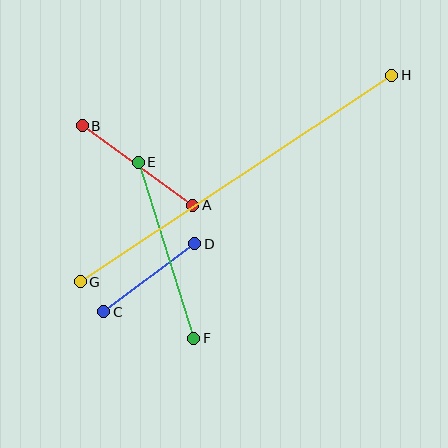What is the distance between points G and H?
The distance is approximately 374 pixels.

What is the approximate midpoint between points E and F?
The midpoint is at approximately (166, 250) pixels.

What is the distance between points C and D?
The distance is approximately 113 pixels.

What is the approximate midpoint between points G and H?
The midpoint is at approximately (236, 178) pixels.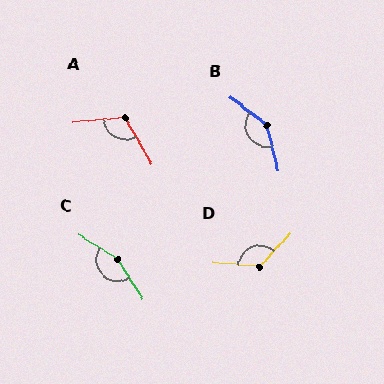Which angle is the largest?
C, at approximately 155 degrees.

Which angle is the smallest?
A, at approximately 114 degrees.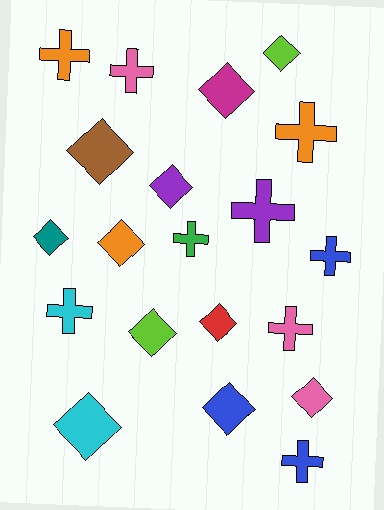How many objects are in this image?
There are 20 objects.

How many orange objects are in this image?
There are 3 orange objects.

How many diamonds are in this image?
There are 11 diamonds.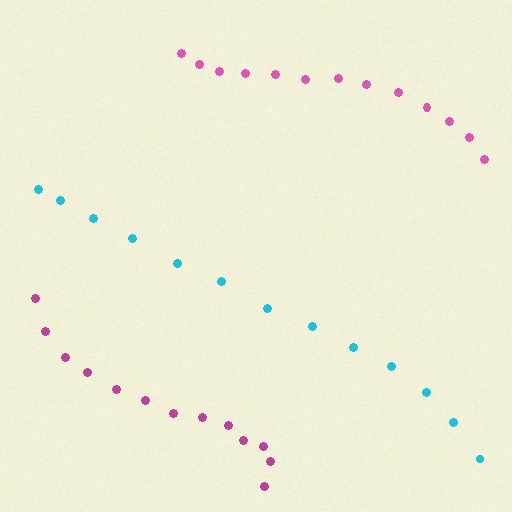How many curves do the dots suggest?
There are 3 distinct paths.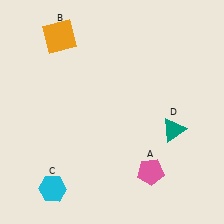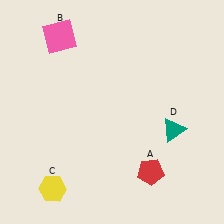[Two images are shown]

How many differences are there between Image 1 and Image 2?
There are 3 differences between the two images.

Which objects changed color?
A changed from pink to red. B changed from orange to pink. C changed from cyan to yellow.